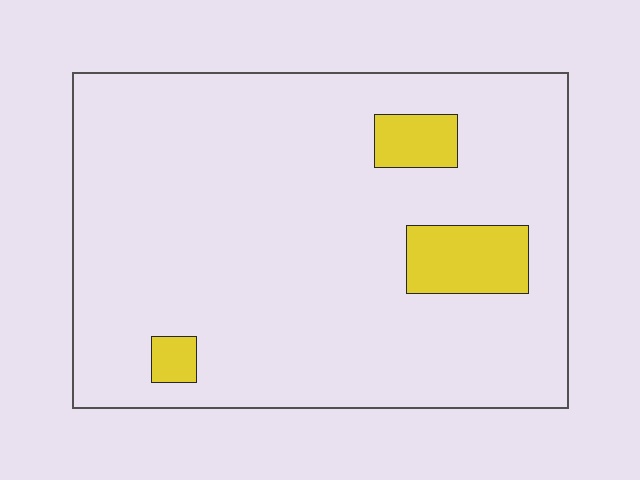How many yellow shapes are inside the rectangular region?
3.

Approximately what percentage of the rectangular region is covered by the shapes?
Approximately 10%.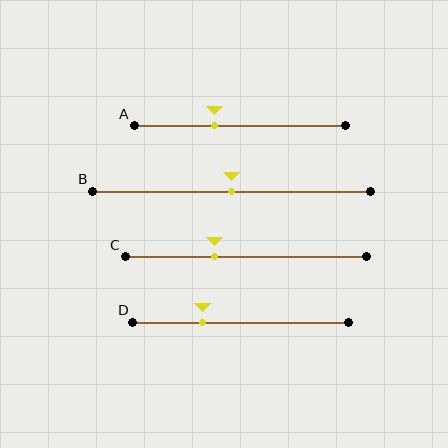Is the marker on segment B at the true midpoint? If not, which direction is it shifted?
Yes, the marker on segment B is at the true midpoint.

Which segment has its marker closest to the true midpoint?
Segment B has its marker closest to the true midpoint.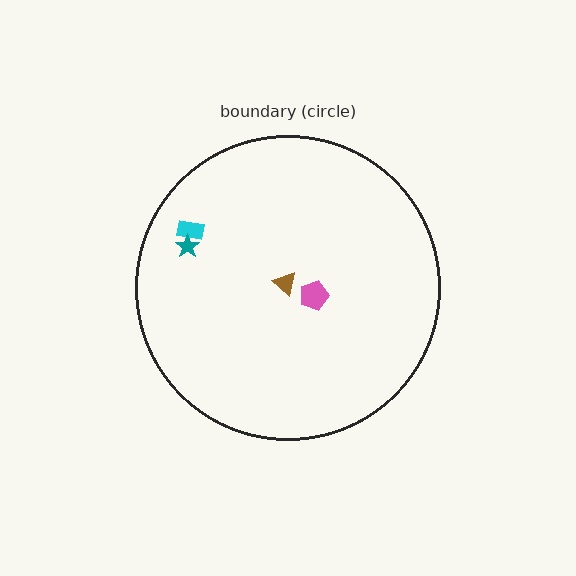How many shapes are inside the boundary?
4 inside, 0 outside.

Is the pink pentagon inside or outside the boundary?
Inside.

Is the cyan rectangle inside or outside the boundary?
Inside.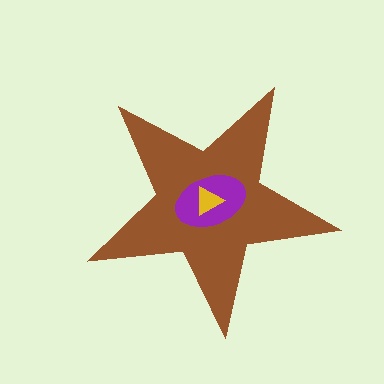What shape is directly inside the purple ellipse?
The yellow triangle.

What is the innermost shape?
The yellow triangle.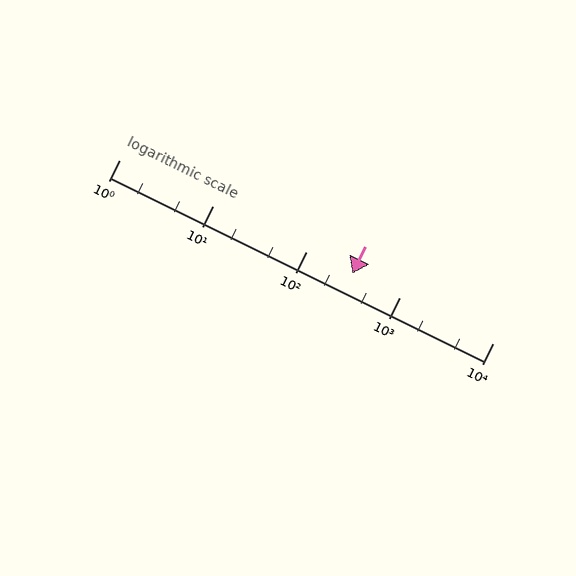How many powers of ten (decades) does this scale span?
The scale spans 4 decades, from 1 to 10000.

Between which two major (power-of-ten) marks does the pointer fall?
The pointer is between 100 and 1000.